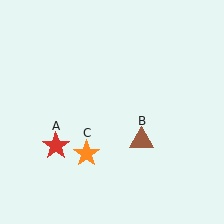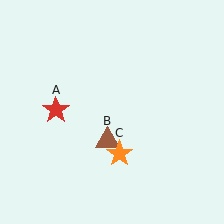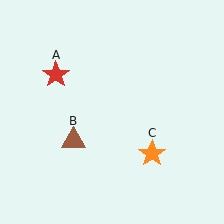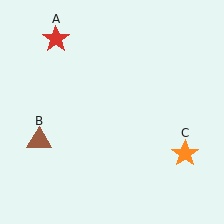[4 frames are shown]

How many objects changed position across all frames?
3 objects changed position: red star (object A), brown triangle (object B), orange star (object C).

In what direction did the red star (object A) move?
The red star (object A) moved up.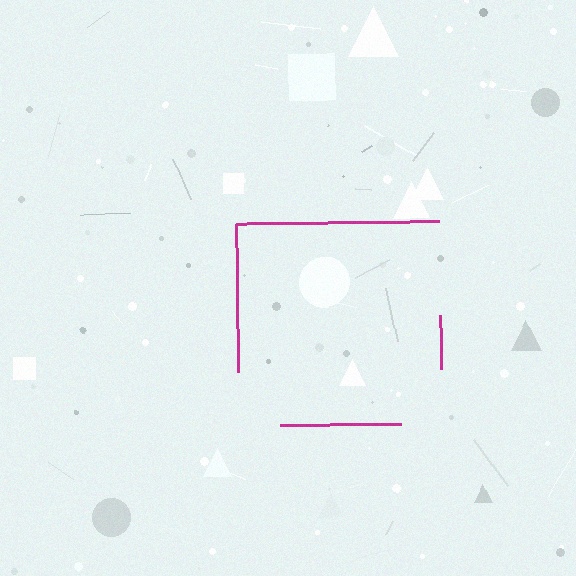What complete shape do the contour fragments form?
The contour fragments form a square.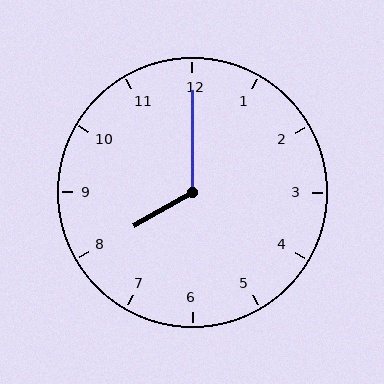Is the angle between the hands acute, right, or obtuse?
It is obtuse.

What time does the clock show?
8:00.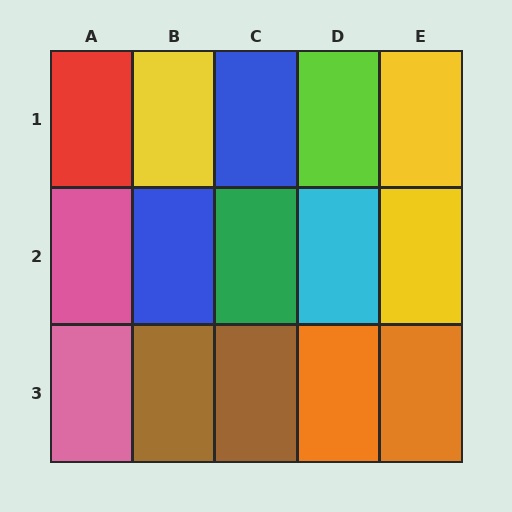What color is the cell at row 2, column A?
Pink.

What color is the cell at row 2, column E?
Yellow.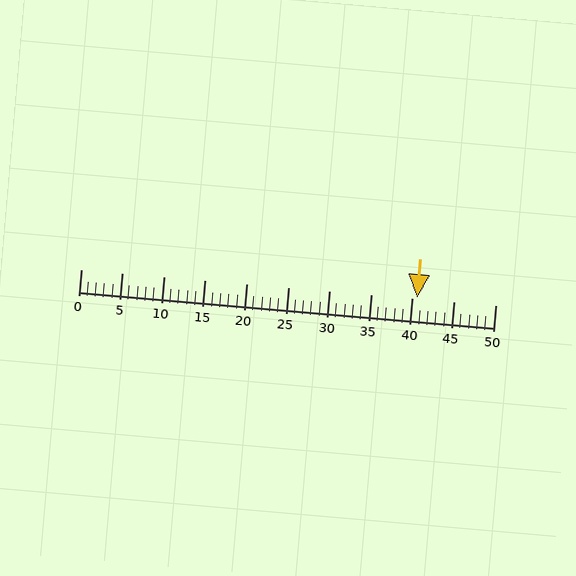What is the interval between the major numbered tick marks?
The major tick marks are spaced 5 units apart.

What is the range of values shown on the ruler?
The ruler shows values from 0 to 50.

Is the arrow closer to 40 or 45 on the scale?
The arrow is closer to 40.